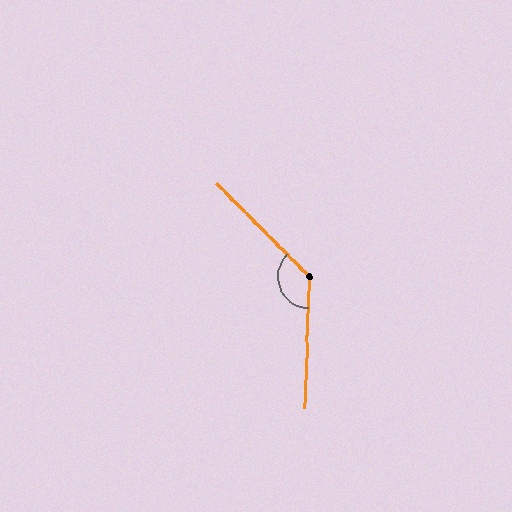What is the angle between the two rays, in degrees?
Approximately 133 degrees.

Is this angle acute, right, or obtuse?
It is obtuse.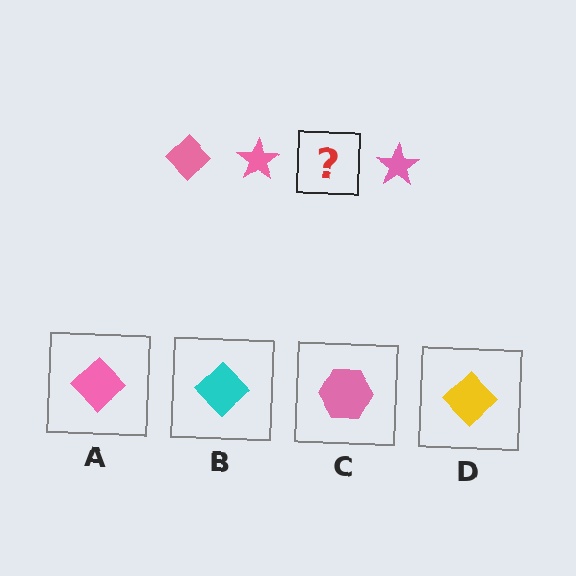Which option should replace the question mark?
Option A.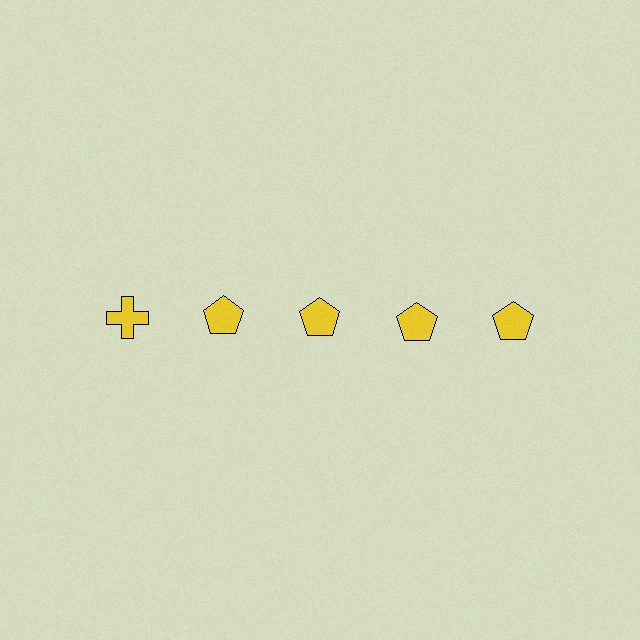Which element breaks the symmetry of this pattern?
The yellow cross in the top row, leftmost column breaks the symmetry. All other shapes are yellow pentagons.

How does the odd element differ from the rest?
It has a different shape: cross instead of pentagon.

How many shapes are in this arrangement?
There are 5 shapes arranged in a grid pattern.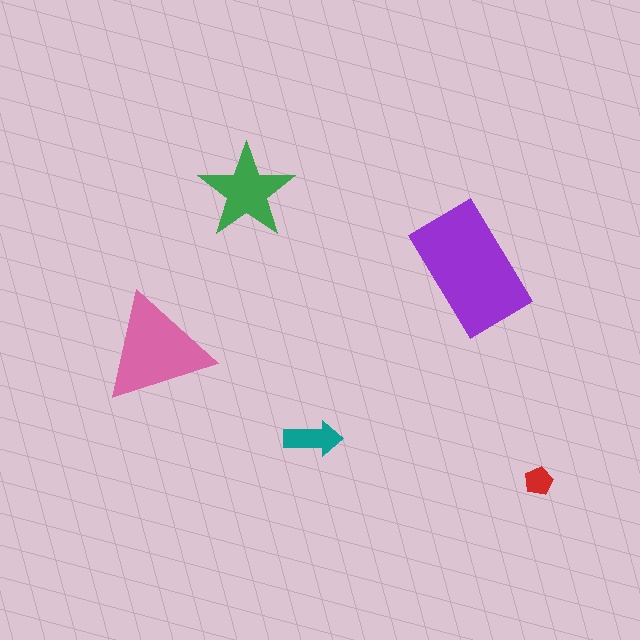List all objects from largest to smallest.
The purple rectangle, the pink triangle, the green star, the teal arrow, the red pentagon.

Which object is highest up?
The green star is topmost.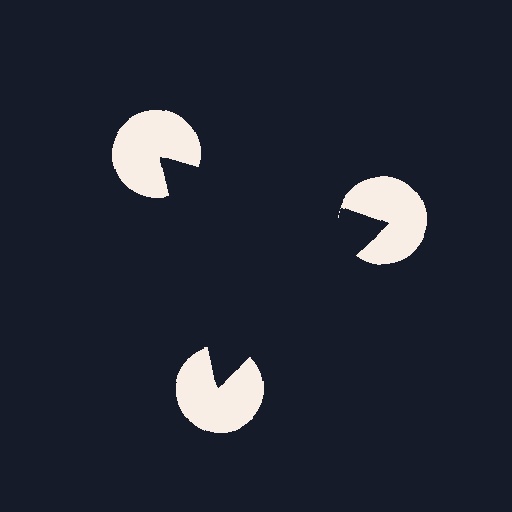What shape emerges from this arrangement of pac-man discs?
An illusory triangle — its edges are inferred from the aligned wedge cuts in the pac-man discs, not physically drawn.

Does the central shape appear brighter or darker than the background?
It typically appears slightly darker than the background, even though no actual brightness change is drawn.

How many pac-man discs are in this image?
There are 3 — one at each vertex of the illusory triangle.